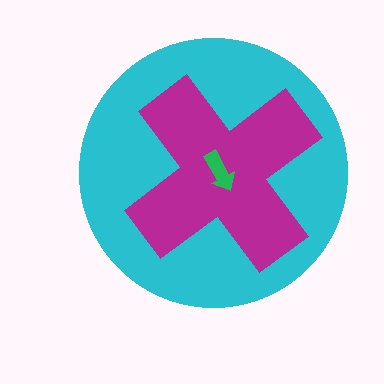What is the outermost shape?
The cyan circle.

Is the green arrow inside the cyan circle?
Yes.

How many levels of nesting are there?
3.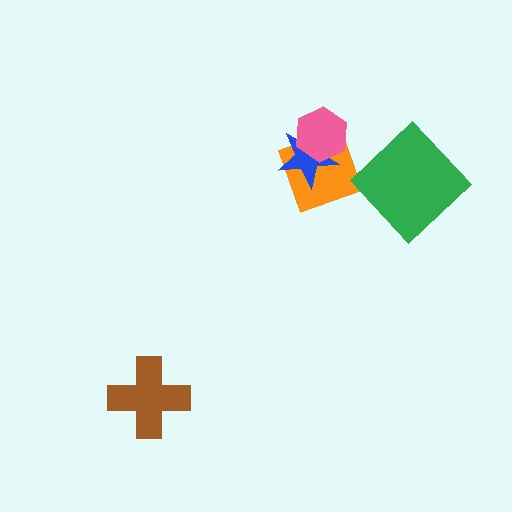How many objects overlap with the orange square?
2 objects overlap with the orange square.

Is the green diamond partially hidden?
No, no other shape covers it.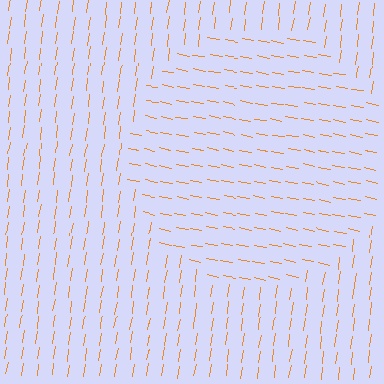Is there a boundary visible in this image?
Yes, there is a texture boundary formed by a change in line orientation.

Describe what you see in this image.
The image is filled with small orange line segments. A circle region in the image has lines oriented differently from the surrounding lines, creating a visible texture boundary.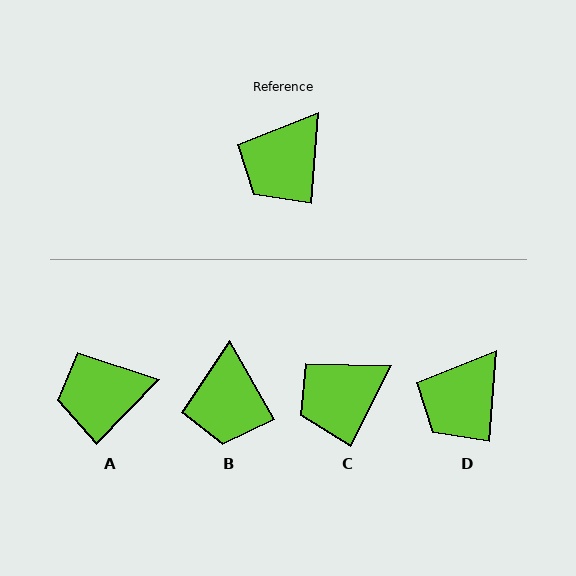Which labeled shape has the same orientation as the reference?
D.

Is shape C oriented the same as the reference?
No, it is off by about 23 degrees.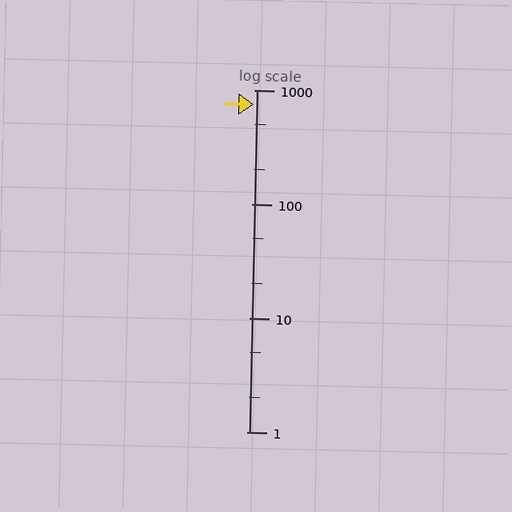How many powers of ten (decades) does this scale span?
The scale spans 3 decades, from 1 to 1000.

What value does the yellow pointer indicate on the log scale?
The pointer indicates approximately 750.